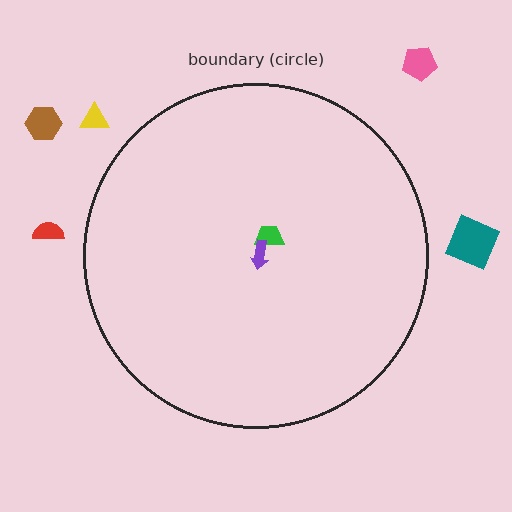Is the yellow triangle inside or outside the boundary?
Outside.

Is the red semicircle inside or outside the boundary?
Outside.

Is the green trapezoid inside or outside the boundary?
Inside.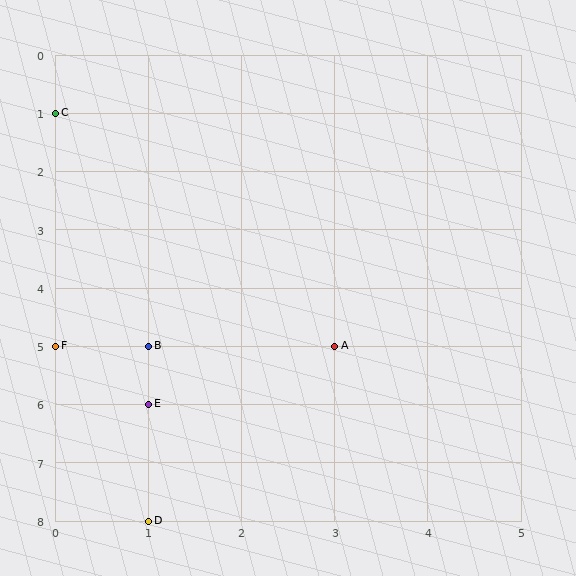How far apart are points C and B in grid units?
Points C and B are 1 column and 4 rows apart (about 4.1 grid units diagonally).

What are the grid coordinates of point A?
Point A is at grid coordinates (3, 5).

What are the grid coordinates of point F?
Point F is at grid coordinates (0, 5).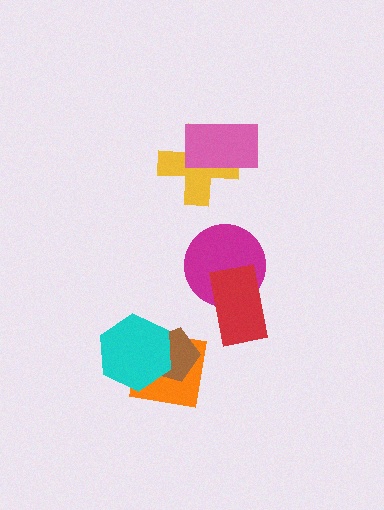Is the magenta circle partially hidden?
Yes, it is partially covered by another shape.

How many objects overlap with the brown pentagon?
2 objects overlap with the brown pentagon.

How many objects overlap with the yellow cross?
1 object overlaps with the yellow cross.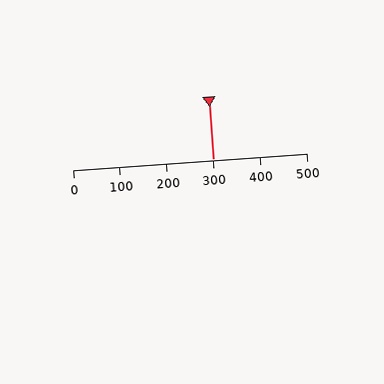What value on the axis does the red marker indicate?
The marker indicates approximately 300.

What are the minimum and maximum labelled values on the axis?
The axis runs from 0 to 500.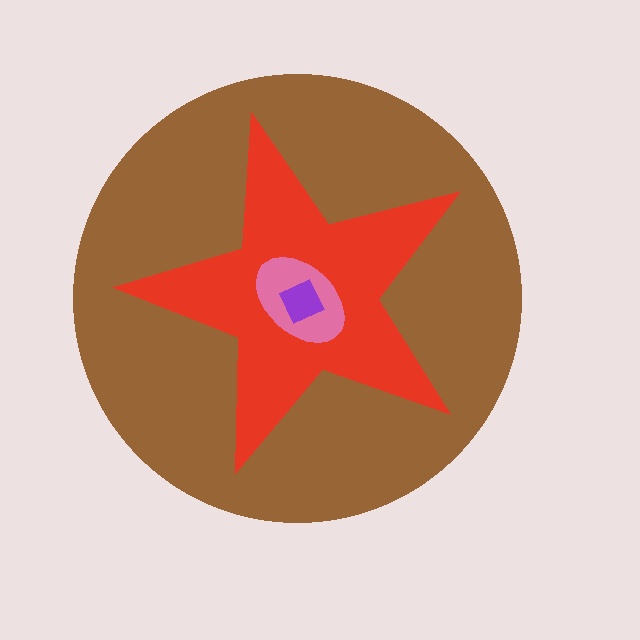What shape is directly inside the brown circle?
The red star.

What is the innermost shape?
The purple square.